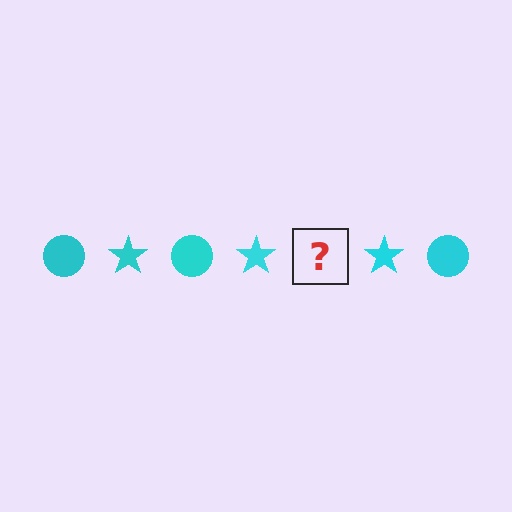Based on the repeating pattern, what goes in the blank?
The blank should be a cyan circle.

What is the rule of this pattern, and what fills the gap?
The rule is that the pattern cycles through circle, star shapes in cyan. The gap should be filled with a cyan circle.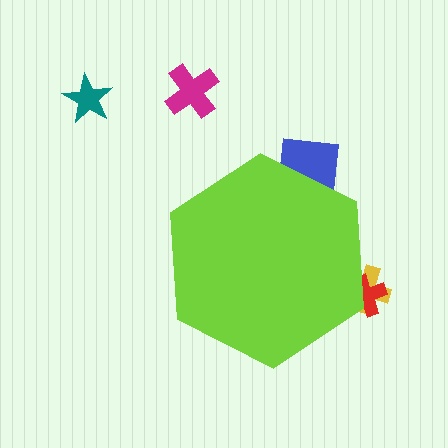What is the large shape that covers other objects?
A lime hexagon.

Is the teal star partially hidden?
No, the teal star is fully visible.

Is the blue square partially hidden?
Yes, the blue square is partially hidden behind the lime hexagon.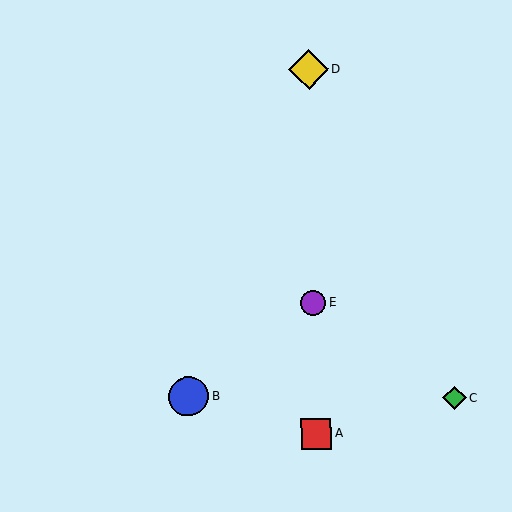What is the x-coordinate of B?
Object B is at x≈189.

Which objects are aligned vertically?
Objects A, D, E are aligned vertically.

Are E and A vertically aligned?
Yes, both are at x≈313.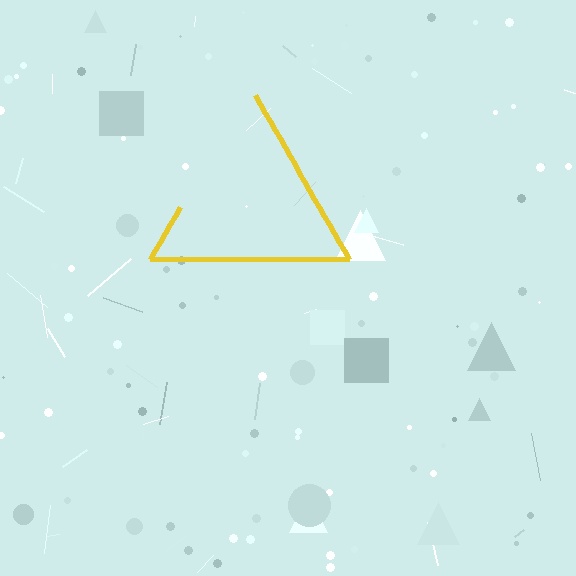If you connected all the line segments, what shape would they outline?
They would outline a triangle.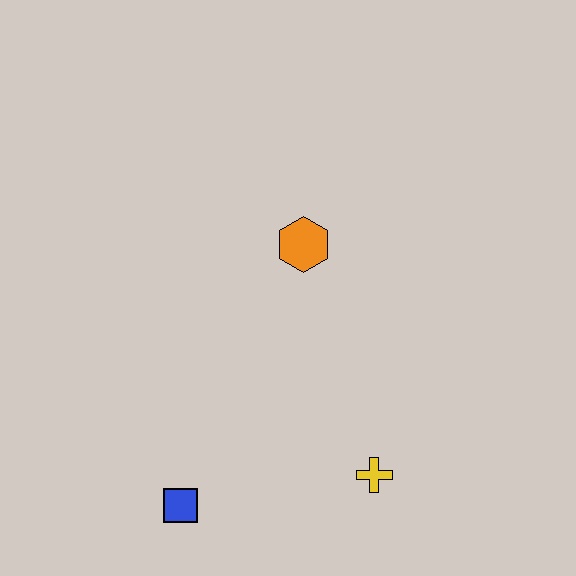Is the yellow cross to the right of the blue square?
Yes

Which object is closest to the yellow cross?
The blue square is closest to the yellow cross.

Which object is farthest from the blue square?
The orange hexagon is farthest from the blue square.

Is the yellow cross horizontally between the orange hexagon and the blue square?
No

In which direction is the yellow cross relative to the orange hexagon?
The yellow cross is below the orange hexagon.